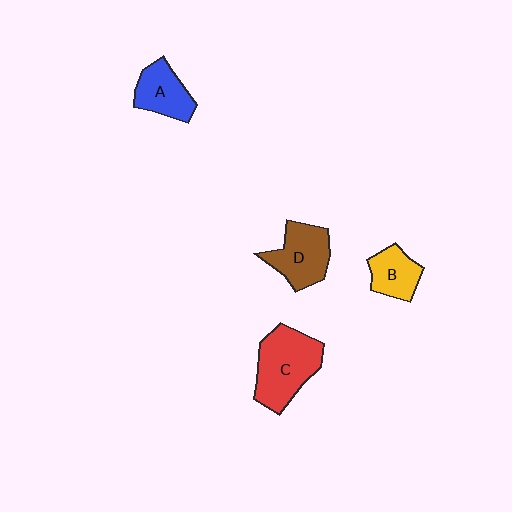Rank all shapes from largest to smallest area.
From largest to smallest: C (red), D (brown), A (blue), B (yellow).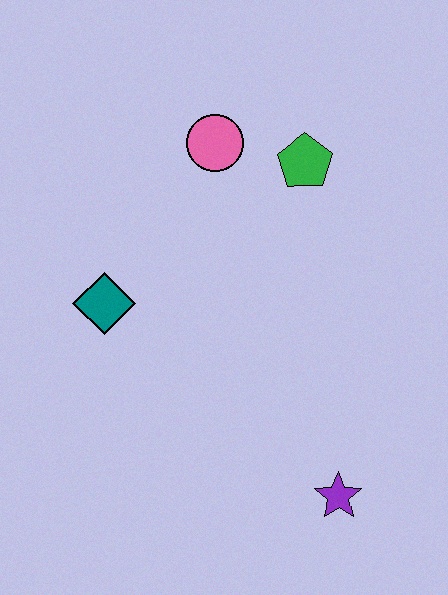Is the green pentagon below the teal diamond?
No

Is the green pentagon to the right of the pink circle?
Yes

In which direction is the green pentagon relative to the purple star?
The green pentagon is above the purple star.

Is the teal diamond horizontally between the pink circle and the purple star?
No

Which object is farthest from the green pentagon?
The purple star is farthest from the green pentagon.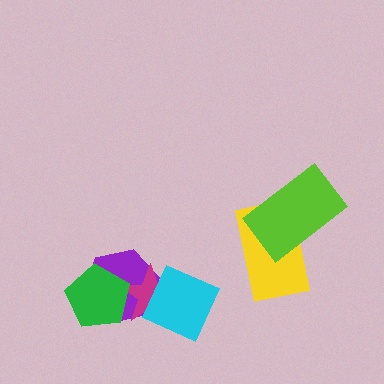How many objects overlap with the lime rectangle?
1 object overlaps with the lime rectangle.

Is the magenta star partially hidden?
Yes, it is partially covered by another shape.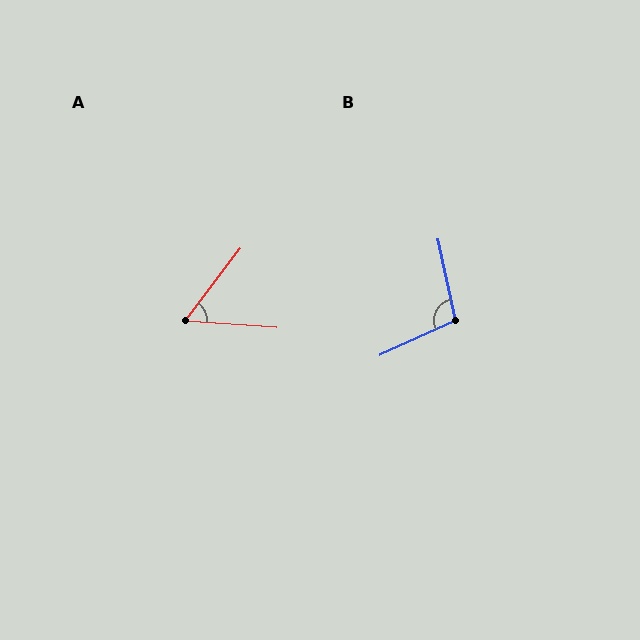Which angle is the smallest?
A, at approximately 57 degrees.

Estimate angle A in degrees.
Approximately 57 degrees.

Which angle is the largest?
B, at approximately 102 degrees.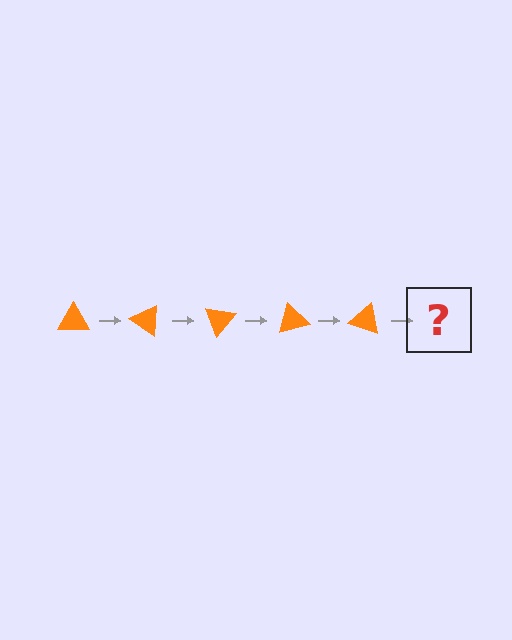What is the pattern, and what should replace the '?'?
The pattern is that the triangle rotates 35 degrees each step. The '?' should be an orange triangle rotated 175 degrees.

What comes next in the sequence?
The next element should be an orange triangle rotated 175 degrees.